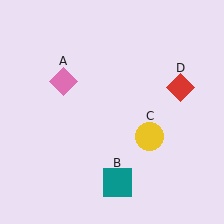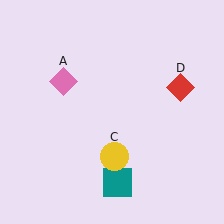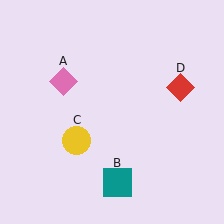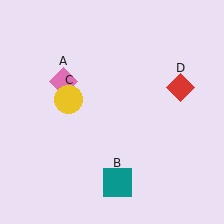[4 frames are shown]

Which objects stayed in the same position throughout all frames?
Pink diamond (object A) and teal square (object B) and red diamond (object D) remained stationary.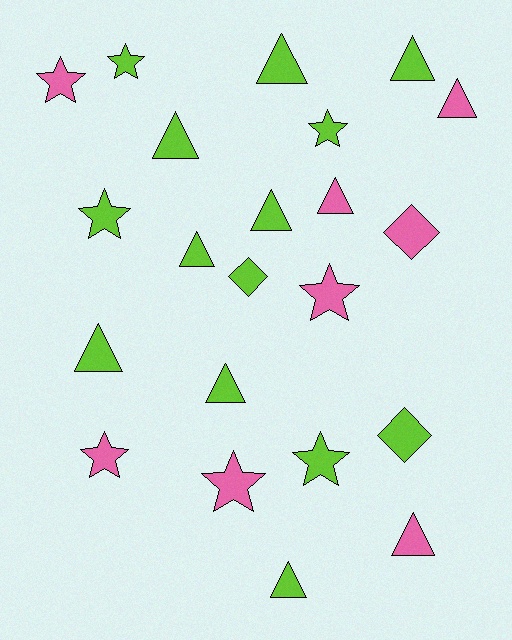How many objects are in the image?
There are 22 objects.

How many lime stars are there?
There are 4 lime stars.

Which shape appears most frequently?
Triangle, with 11 objects.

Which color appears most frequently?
Lime, with 14 objects.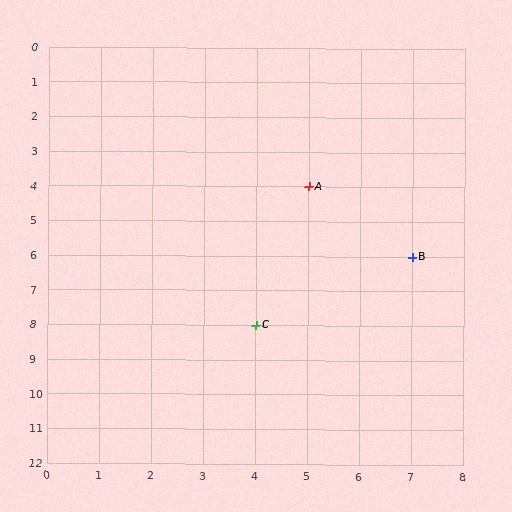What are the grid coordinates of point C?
Point C is at grid coordinates (4, 8).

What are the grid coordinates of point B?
Point B is at grid coordinates (7, 6).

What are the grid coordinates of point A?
Point A is at grid coordinates (5, 4).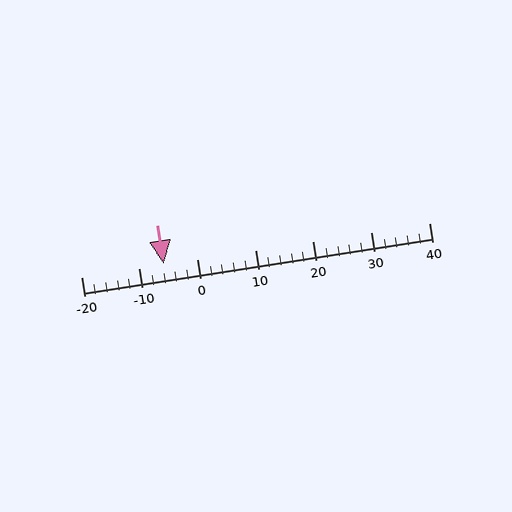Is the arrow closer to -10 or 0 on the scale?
The arrow is closer to -10.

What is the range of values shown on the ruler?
The ruler shows values from -20 to 40.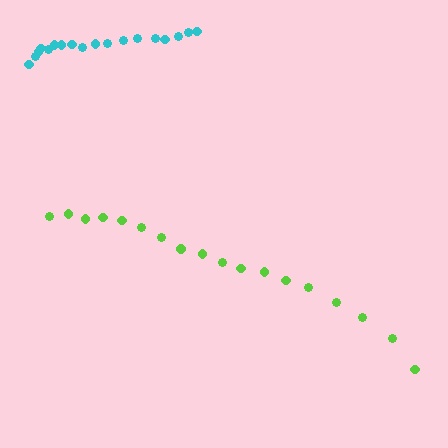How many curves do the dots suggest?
There are 2 distinct paths.